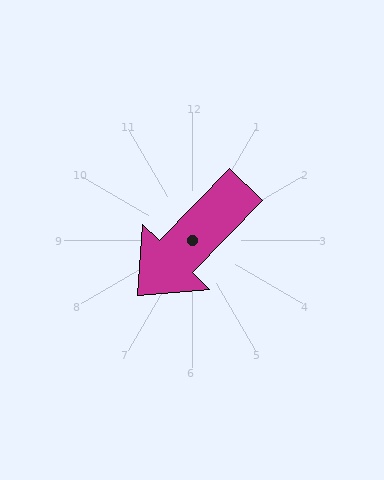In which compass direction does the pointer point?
Southwest.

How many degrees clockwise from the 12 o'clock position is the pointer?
Approximately 224 degrees.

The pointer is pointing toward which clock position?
Roughly 7 o'clock.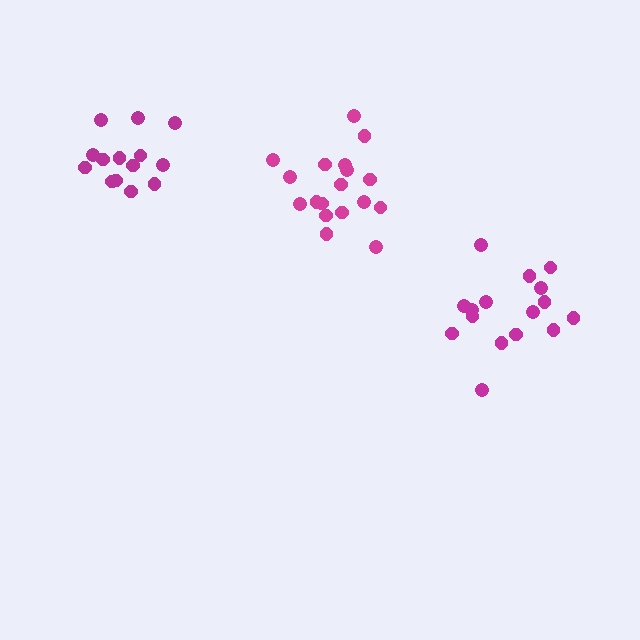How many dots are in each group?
Group 1: 16 dots, Group 2: 14 dots, Group 3: 18 dots (48 total).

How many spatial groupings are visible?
There are 3 spatial groupings.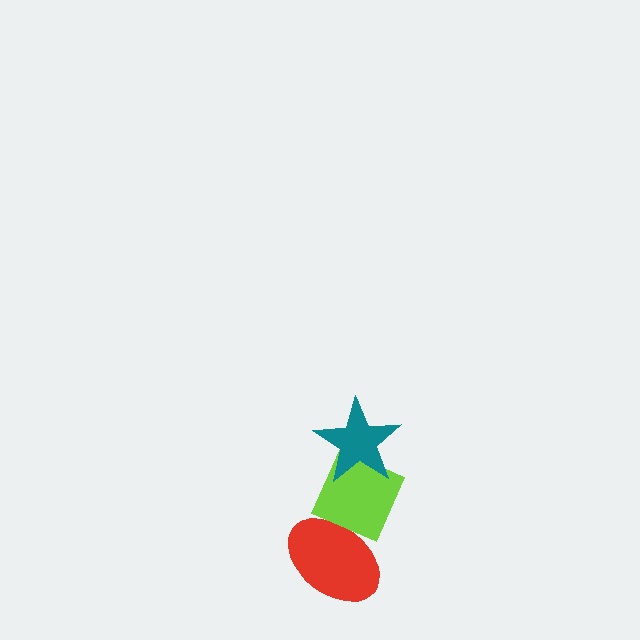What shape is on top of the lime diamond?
The teal star is on top of the lime diamond.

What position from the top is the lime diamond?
The lime diamond is 2nd from the top.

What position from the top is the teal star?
The teal star is 1st from the top.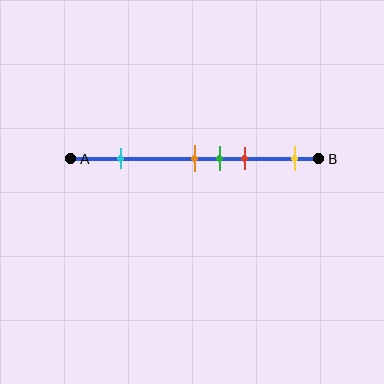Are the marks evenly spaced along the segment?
No, the marks are not evenly spaced.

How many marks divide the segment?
There are 5 marks dividing the segment.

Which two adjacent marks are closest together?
The orange and green marks are the closest adjacent pair.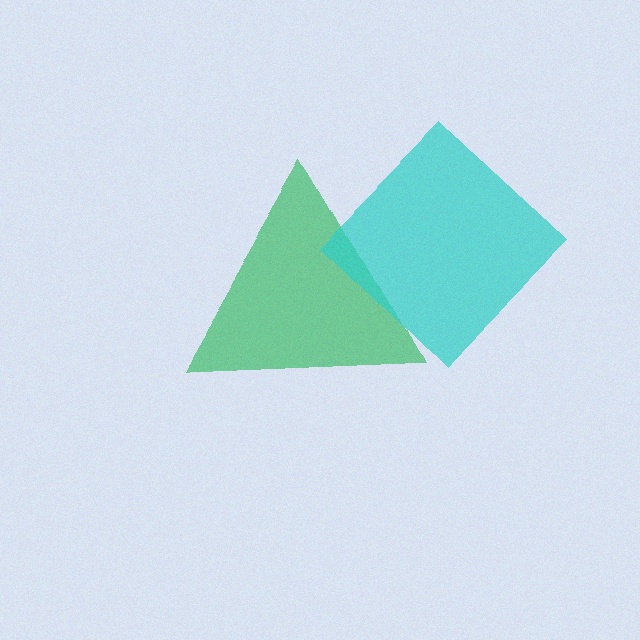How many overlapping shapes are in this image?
There are 2 overlapping shapes in the image.